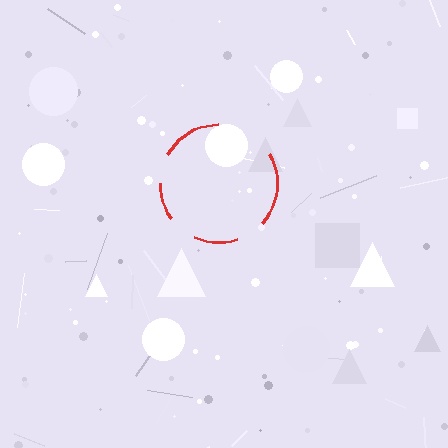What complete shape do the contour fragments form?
The contour fragments form a circle.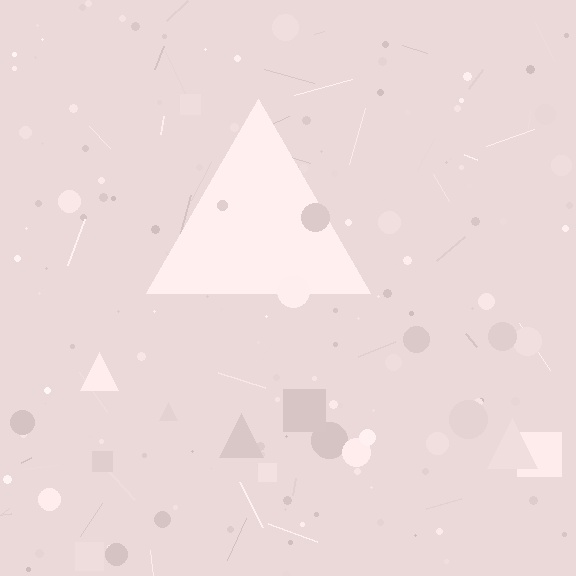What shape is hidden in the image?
A triangle is hidden in the image.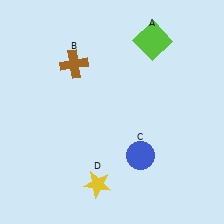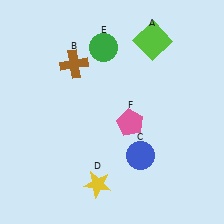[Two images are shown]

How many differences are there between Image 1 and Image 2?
There are 2 differences between the two images.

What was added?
A green circle (E), a pink pentagon (F) were added in Image 2.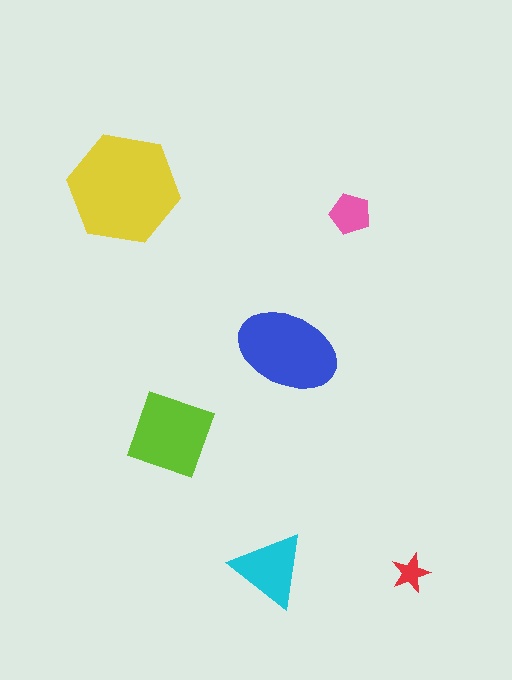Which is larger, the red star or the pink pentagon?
The pink pentagon.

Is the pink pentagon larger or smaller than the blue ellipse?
Smaller.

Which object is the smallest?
The red star.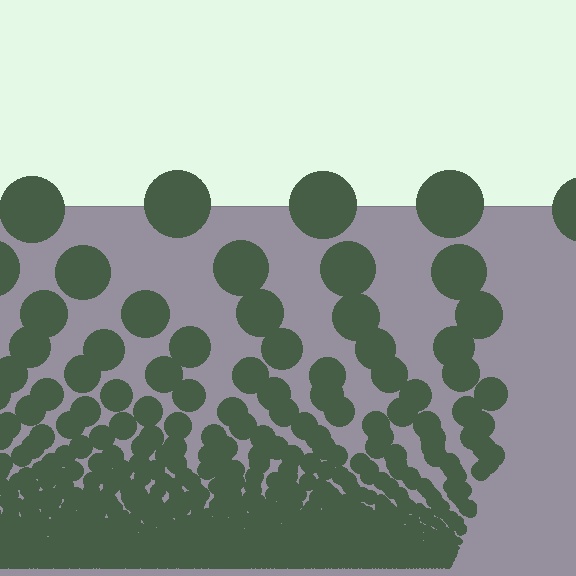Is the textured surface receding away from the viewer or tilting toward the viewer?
The surface appears to tilt toward the viewer. Texture elements get larger and sparser toward the top.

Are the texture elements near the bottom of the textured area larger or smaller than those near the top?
Smaller. The gradient is inverted — elements near the bottom are smaller and denser.